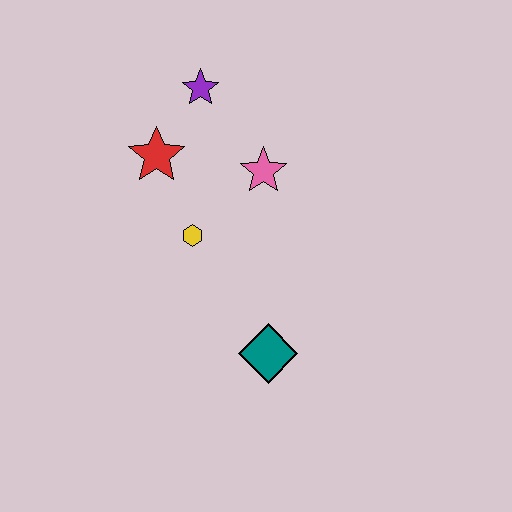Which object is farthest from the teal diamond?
The purple star is farthest from the teal diamond.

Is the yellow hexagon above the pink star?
No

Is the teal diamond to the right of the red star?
Yes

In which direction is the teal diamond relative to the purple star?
The teal diamond is below the purple star.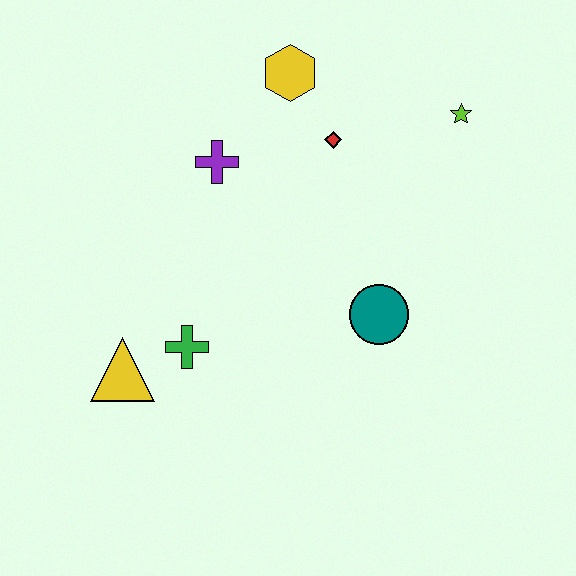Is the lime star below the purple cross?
No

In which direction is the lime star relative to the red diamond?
The lime star is to the right of the red diamond.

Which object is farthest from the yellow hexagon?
The yellow triangle is farthest from the yellow hexagon.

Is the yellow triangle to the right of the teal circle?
No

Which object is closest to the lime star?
The red diamond is closest to the lime star.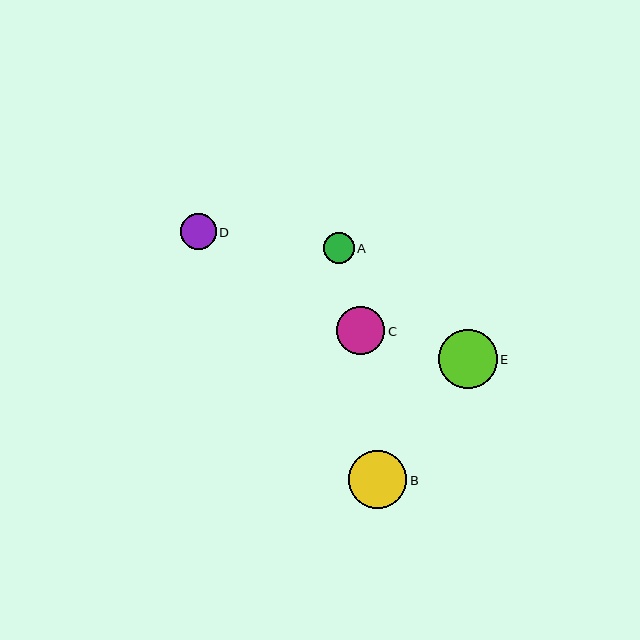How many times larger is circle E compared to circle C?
Circle E is approximately 1.2 times the size of circle C.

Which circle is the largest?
Circle E is the largest with a size of approximately 59 pixels.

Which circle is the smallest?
Circle A is the smallest with a size of approximately 31 pixels.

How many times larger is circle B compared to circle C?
Circle B is approximately 1.2 times the size of circle C.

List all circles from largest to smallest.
From largest to smallest: E, B, C, D, A.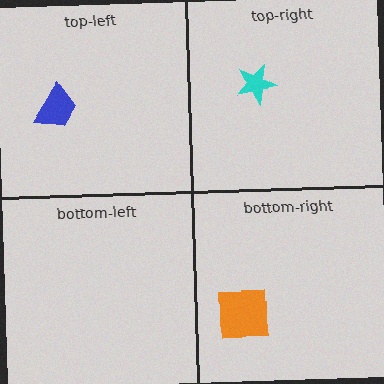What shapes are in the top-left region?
The blue trapezoid.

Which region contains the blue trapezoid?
The top-left region.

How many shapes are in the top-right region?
1.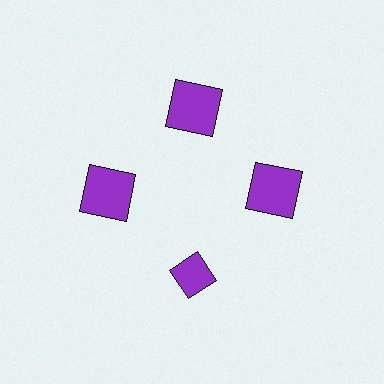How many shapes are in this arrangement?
There are 4 shapes arranged in a ring pattern.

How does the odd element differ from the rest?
It has a different shape: diamond instead of square.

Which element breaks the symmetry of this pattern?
The purple diamond at roughly the 6 o'clock position breaks the symmetry. All other shapes are purple squares.